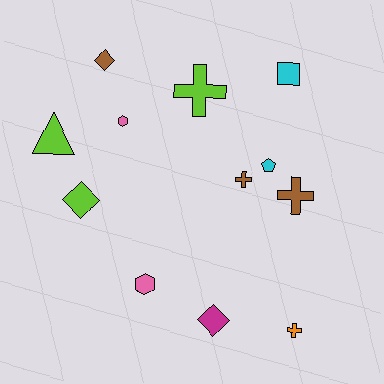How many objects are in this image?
There are 12 objects.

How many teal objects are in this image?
There are no teal objects.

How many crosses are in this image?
There are 4 crosses.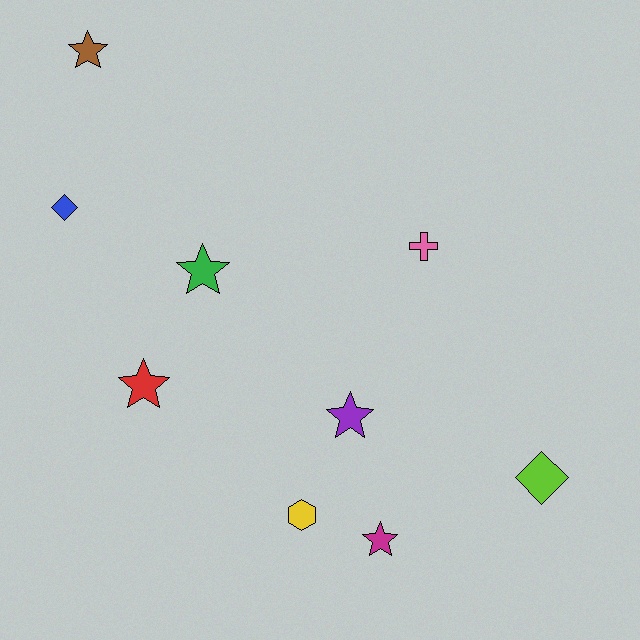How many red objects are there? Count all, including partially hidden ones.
There is 1 red object.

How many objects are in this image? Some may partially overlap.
There are 9 objects.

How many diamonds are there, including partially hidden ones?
There are 2 diamonds.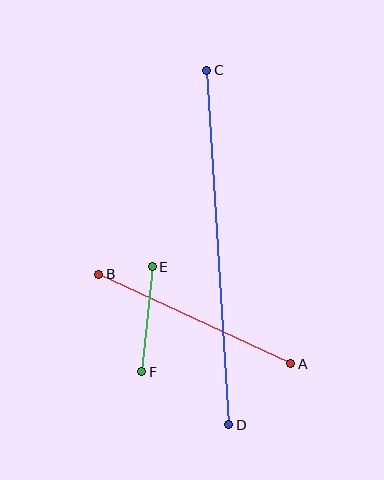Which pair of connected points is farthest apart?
Points C and D are farthest apart.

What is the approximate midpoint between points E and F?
The midpoint is at approximately (147, 319) pixels.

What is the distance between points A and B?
The distance is approximately 212 pixels.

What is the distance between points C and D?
The distance is approximately 355 pixels.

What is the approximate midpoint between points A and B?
The midpoint is at approximately (195, 319) pixels.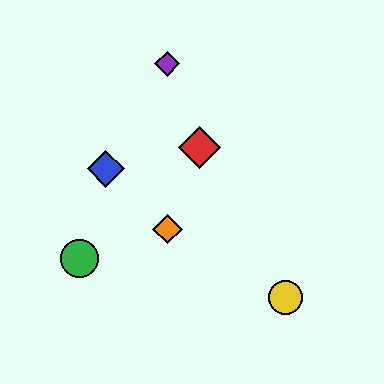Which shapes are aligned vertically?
The purple diamond, the orange diamond are aligned vertically.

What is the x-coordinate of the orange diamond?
The orange diamond is at x≈167.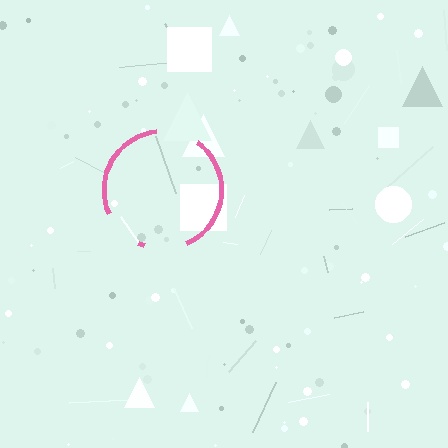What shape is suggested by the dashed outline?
The dashed outline suggests a circle.